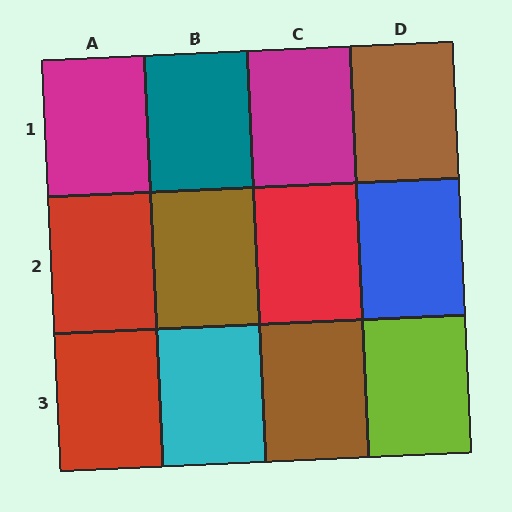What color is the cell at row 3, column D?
Lime.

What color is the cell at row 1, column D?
Brown.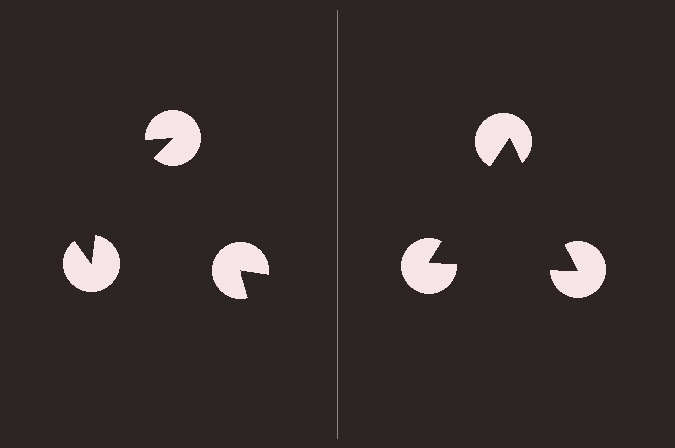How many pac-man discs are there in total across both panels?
6 — 3 on each side.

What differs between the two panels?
The pac-man discs are positioned identically on both sides; only the wedge orientations differ. On the right they align to a triangle; on the left they are misaligned.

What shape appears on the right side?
An illusory triangle.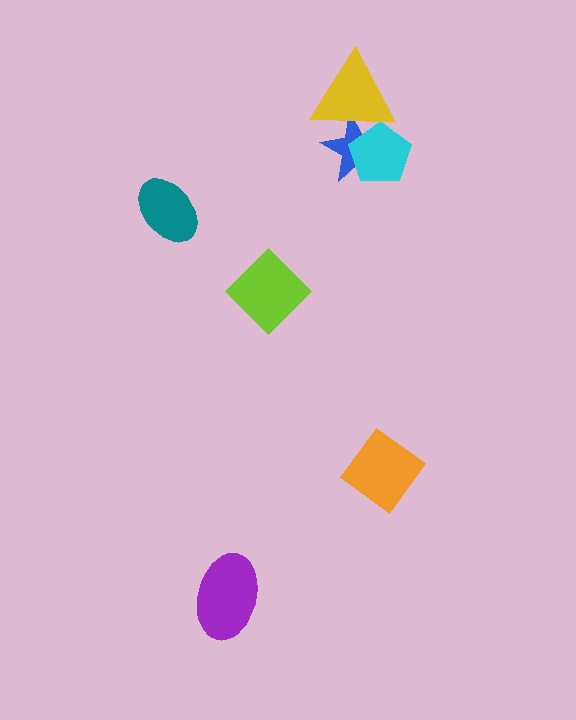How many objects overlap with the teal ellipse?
0 objects overlap with the teal ellipse.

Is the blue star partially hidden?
Yes, it is partially covered by another shape.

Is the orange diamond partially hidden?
No, no other shape covers it.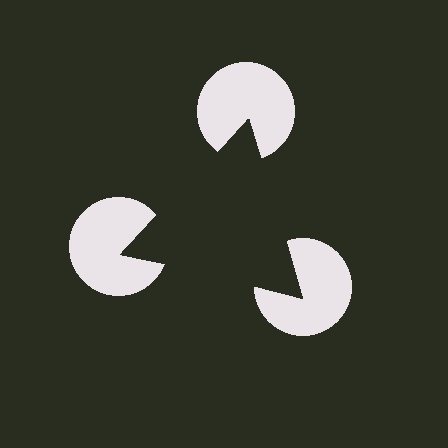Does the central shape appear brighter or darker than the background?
It typically appears slightly darker than the background, even though no actual brightness change is drawn.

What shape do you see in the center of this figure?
An illusory triangle — its edges are inferred from the aligned wedge cuts in the pac-man discs, not physically drawn.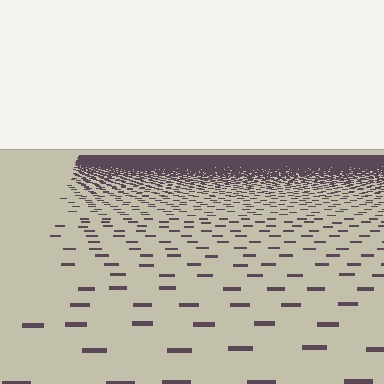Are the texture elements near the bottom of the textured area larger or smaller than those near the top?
Larger. Near the bottom, elements are closer to the viewer and appear at a bigger on-screen size.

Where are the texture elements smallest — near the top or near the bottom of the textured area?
Near the top.